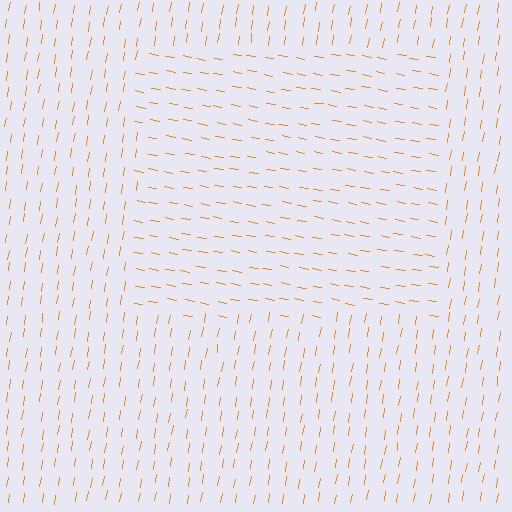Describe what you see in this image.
The image is filled with small orange line segments. A rectangle region in the image has lines oriented differently from the surrounding lines, creating a visible texture boundary.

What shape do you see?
I see a rectangle.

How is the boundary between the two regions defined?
The boundary is defined purely by a change in line orientation (approximately 90 degrees difference). All lines are the same color and thickness.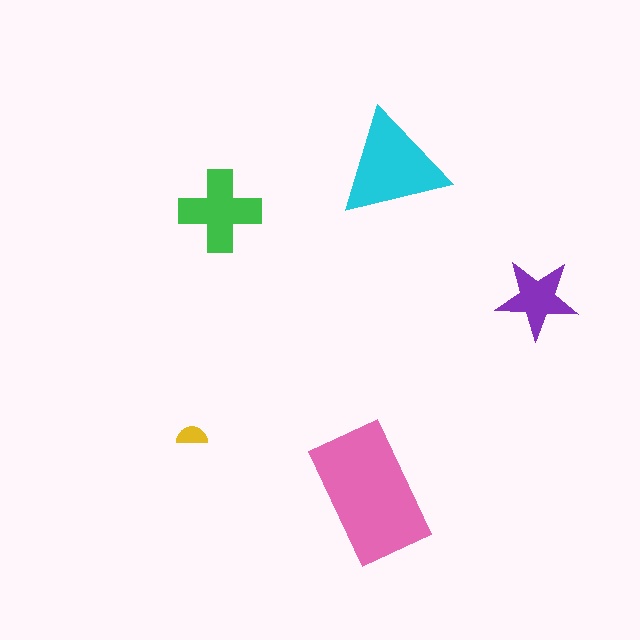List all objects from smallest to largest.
The yellow semicircle, the purple star, the green cross, the cyan triangle, the pink rectangle.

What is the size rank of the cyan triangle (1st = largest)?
2nd.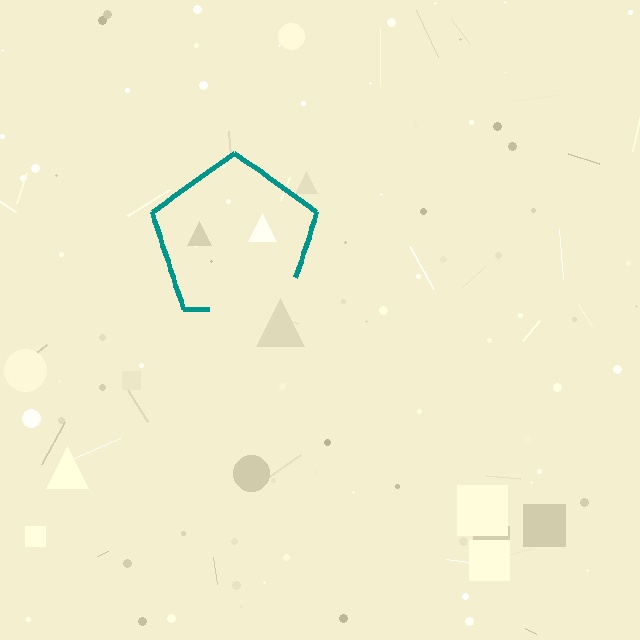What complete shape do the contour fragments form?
The contour fragments form a pentagon.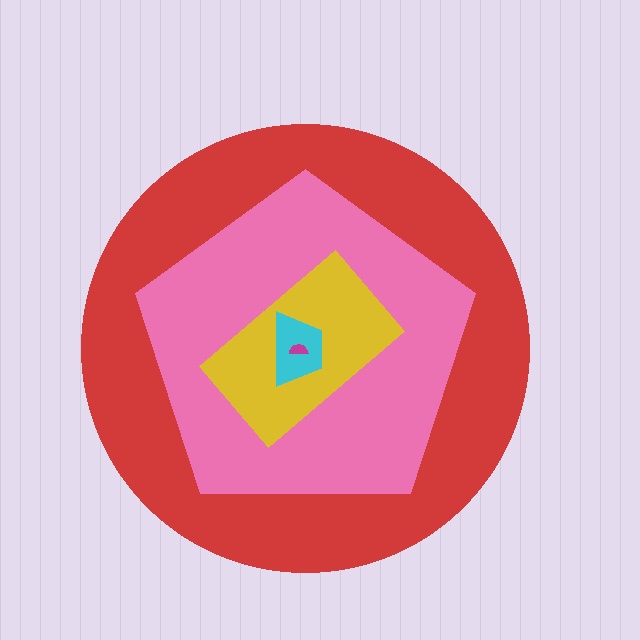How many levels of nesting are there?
5.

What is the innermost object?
The magenta semicircle.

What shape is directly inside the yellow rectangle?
The cyan trapezoid.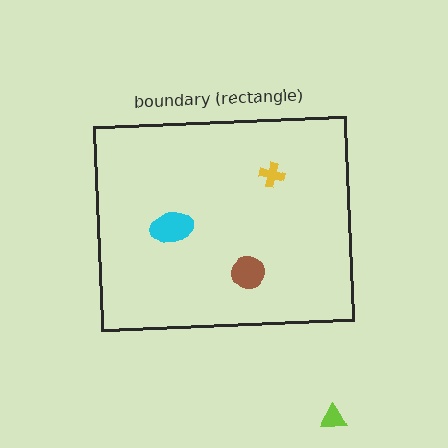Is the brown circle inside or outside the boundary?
Inside.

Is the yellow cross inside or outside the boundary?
Inside.